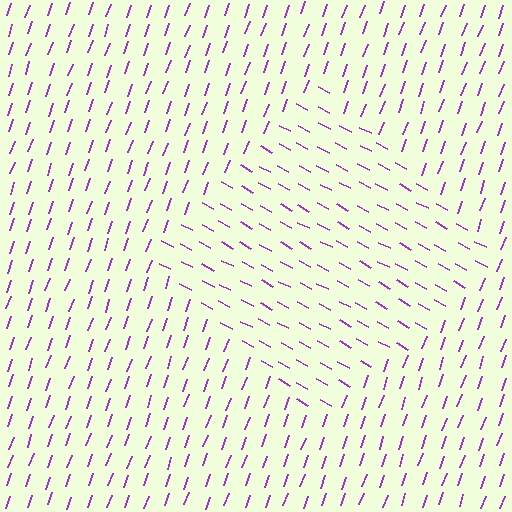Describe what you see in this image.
The image is filled with small purple line segments. A diamond region in the image has lines oriented differently from the surrounding lines, creating a visible texture boundary.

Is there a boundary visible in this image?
Yes, there is a texture boundary formed by a change in line orientation.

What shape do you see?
I see a diamond.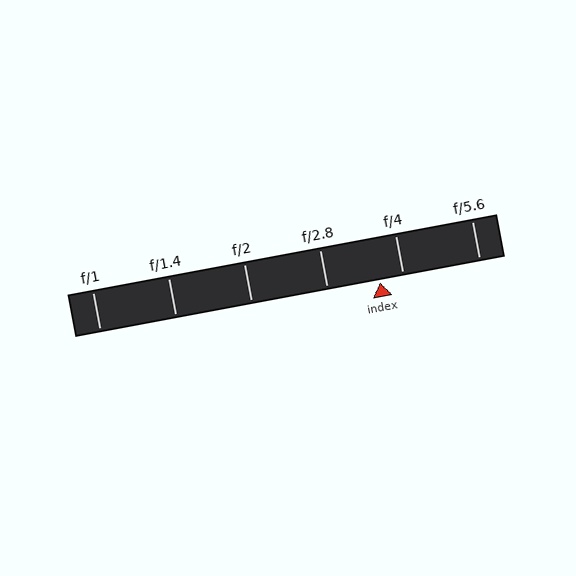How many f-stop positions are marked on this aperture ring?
There are 6 f-stop positions marked.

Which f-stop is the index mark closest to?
The index mark is closest to f/4.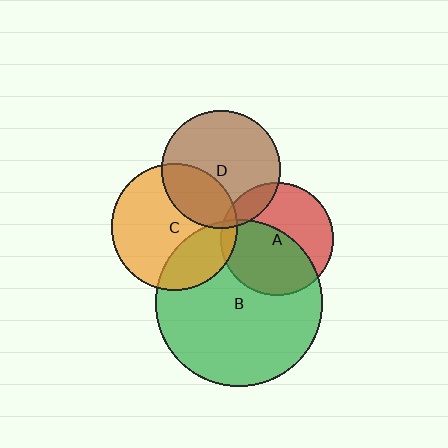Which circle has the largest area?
Circle B (green).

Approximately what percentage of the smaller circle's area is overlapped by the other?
Approximately 15%.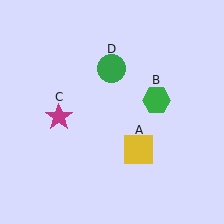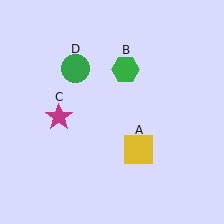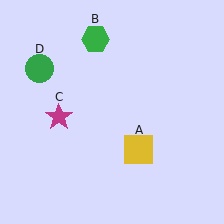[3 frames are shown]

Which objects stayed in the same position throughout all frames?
Yellow square (object A) and magenta star (object C) remained stationary.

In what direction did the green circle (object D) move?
The green circle (object D) moved left.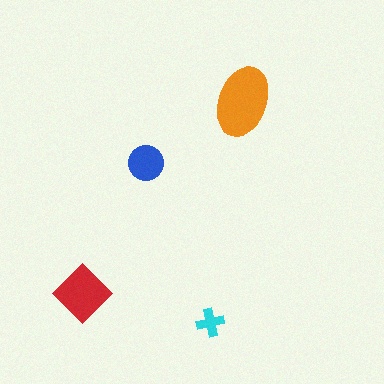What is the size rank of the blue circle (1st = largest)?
3rd.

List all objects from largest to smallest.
The orange ellipse, the red diamond, the blue circle, the cyan cross.